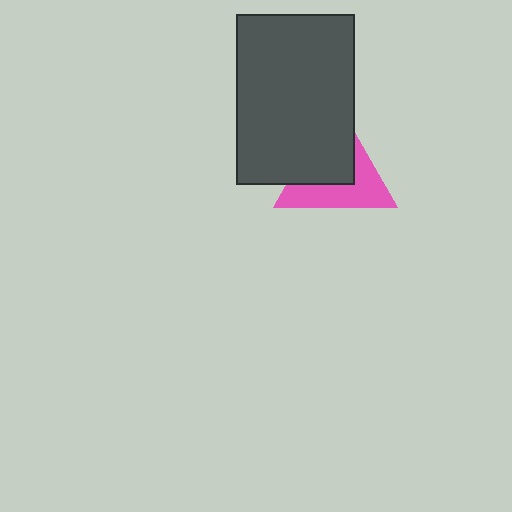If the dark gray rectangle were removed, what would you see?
You would see the complete pink triangle.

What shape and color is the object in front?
The object in front is a dark gray rectangle.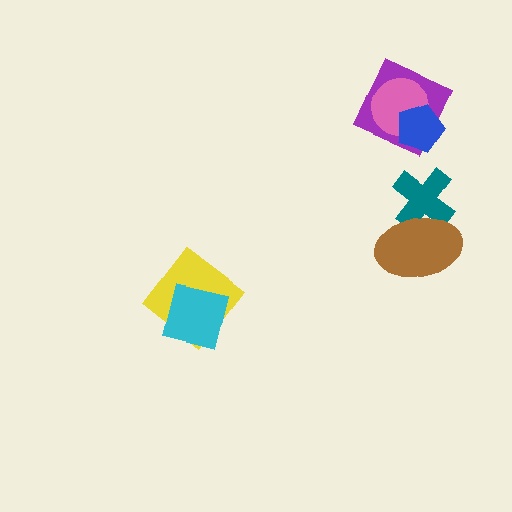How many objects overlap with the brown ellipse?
1 object overlaps with the brown ellipse.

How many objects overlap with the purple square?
2 objects overlap with the purple square.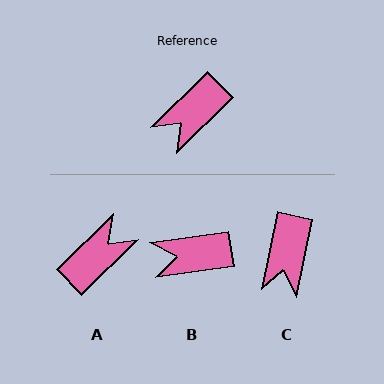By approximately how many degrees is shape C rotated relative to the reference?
Approximately 34 degrees counter-clockwise.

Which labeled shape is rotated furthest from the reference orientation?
A, about 180 degrees away.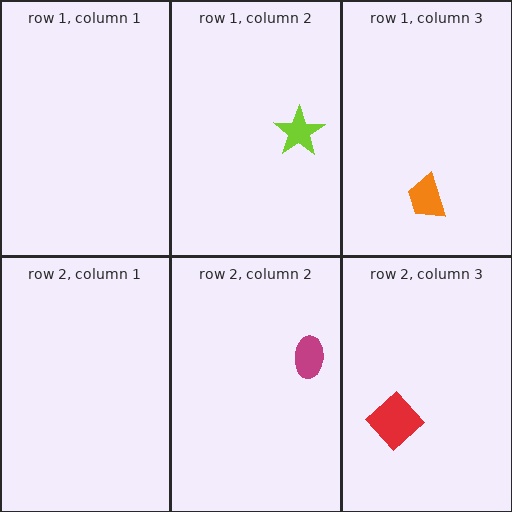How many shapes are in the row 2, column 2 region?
1.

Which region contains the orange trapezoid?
The row 1, column 3 region.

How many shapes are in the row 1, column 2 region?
1.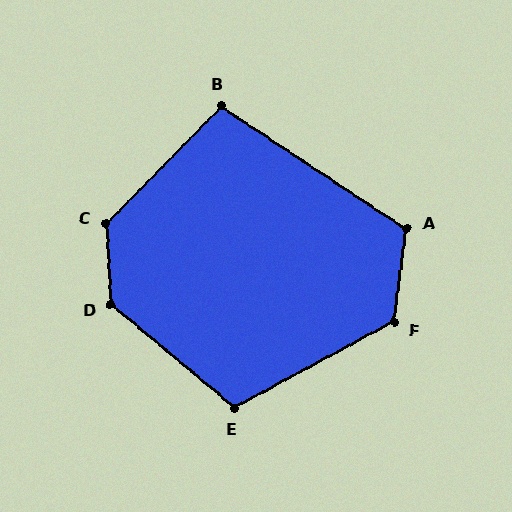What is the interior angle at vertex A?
Approximately 116 degrees (obtuse).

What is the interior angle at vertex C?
Approximately 132 degrees (obtuse).